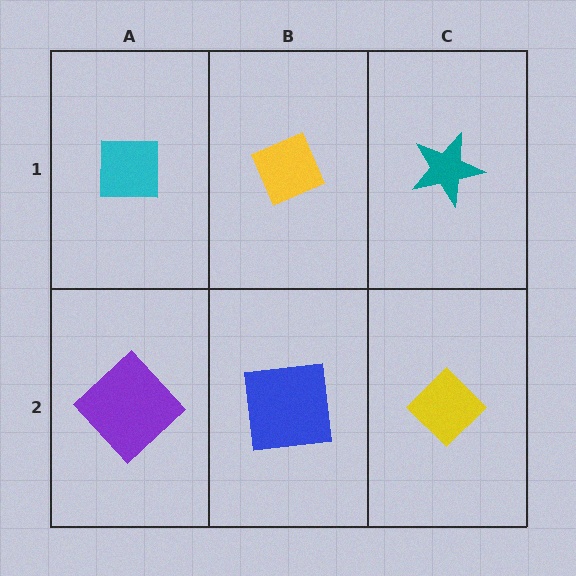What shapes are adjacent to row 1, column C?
A yellow diamond (row 2, column C), a yellow diamond (row 1, column B).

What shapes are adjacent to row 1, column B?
A blue square (row 2, column B), a cyan square (row 1, column A), a teal star (row 1, column C).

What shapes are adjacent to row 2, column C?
A teal star (row 1, column C), a blue square (row 2, column B).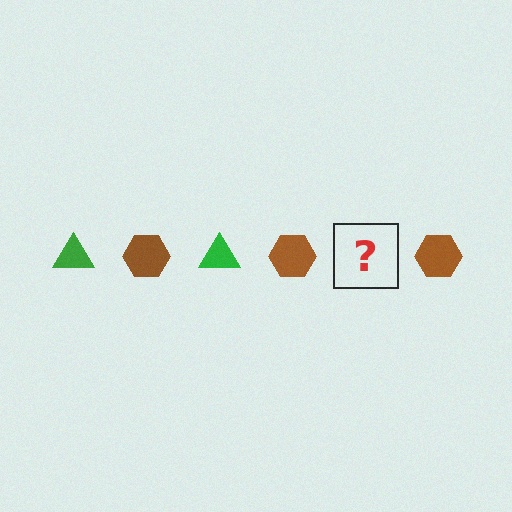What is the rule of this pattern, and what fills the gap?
The rule is that the pattern alternates between green triangle and brown hexagon. The gap should be filled with a green triangle.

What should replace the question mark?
The question mark should be replaced with a green triangle.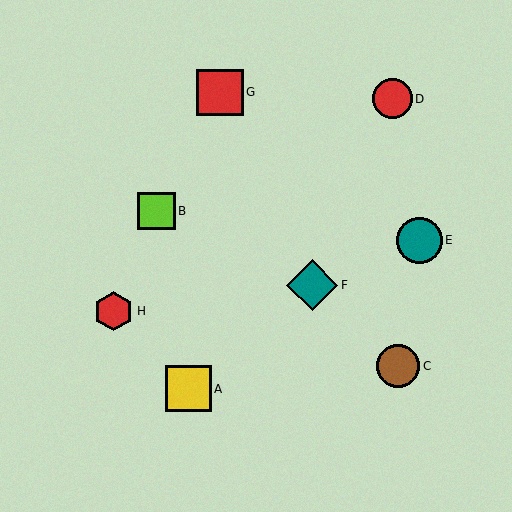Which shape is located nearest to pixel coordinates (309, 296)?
The teal diamond (labeled F) at (312, 285) is nearest to that location.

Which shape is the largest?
The teal diamond (labeled F) is the largest.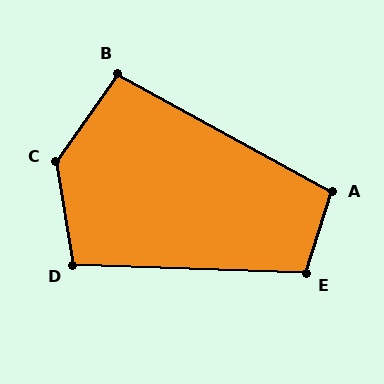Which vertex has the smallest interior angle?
B, at approximately 96 degrees.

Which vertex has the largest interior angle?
C, at approximately 135 degrees.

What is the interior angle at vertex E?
Approximately 106 degrees (obtuse).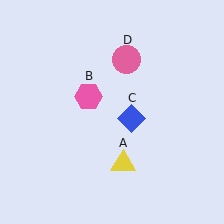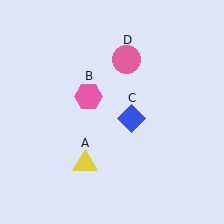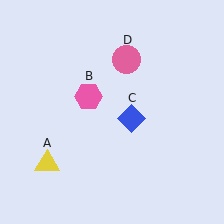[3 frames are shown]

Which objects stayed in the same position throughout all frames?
Pink hexagon (object B) and blue diamond (object C) and pink circle (object D) remained stationary.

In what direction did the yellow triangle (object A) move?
The yellow triangle (object A) moved left.